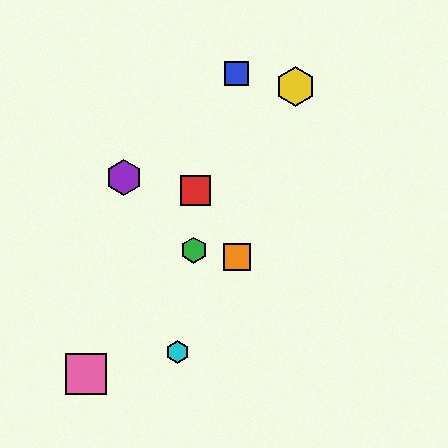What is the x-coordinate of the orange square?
The orange square is at x≈237.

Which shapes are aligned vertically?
The blue square, the orange square are aligned vertically.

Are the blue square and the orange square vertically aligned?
Yes, both are at x≈237.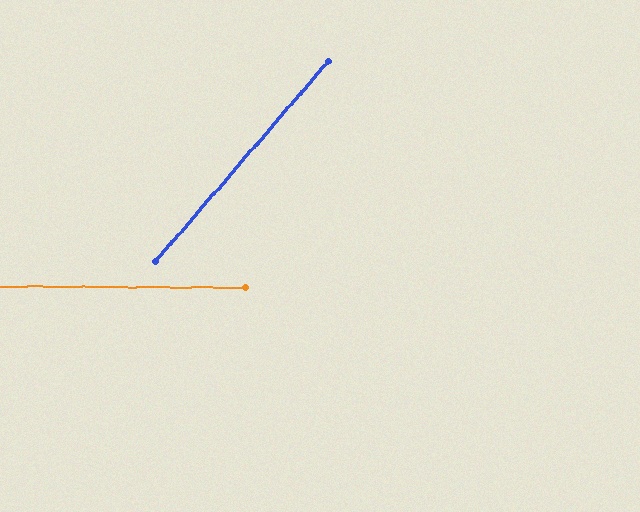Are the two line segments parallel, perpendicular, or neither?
Neither parallel nor perpendicular — they differ by about 49°.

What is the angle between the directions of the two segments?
Approximately 49 degrees.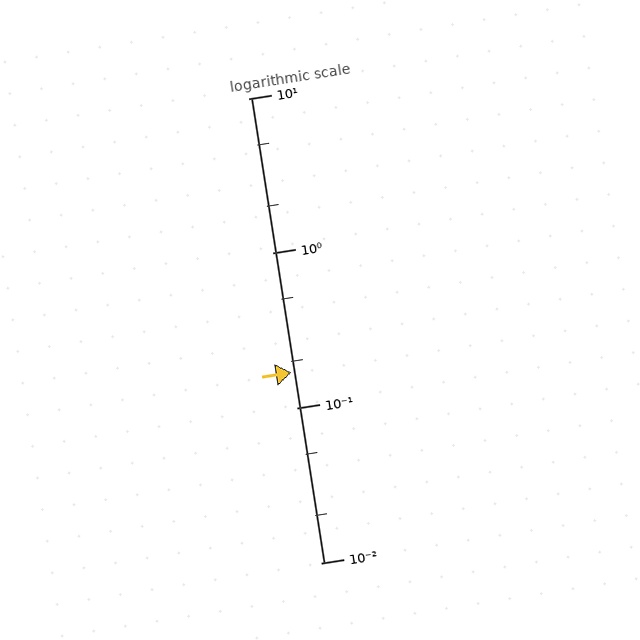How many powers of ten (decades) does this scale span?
The scale spans 3 decades, from 0.01 to 10.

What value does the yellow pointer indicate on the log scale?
The pointer indicates approximately 0.17.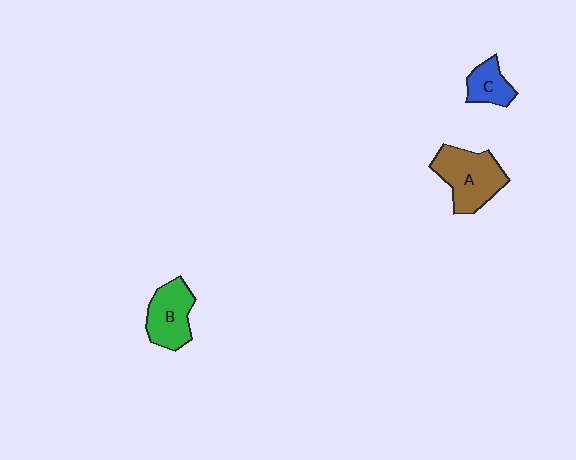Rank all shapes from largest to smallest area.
From largest to smallest: A (brown), B (green), C (blue).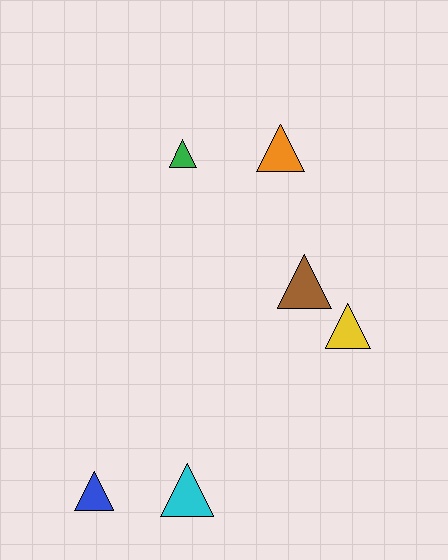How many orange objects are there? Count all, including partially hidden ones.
There is 1 orange object.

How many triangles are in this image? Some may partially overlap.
There are 6 triangles.